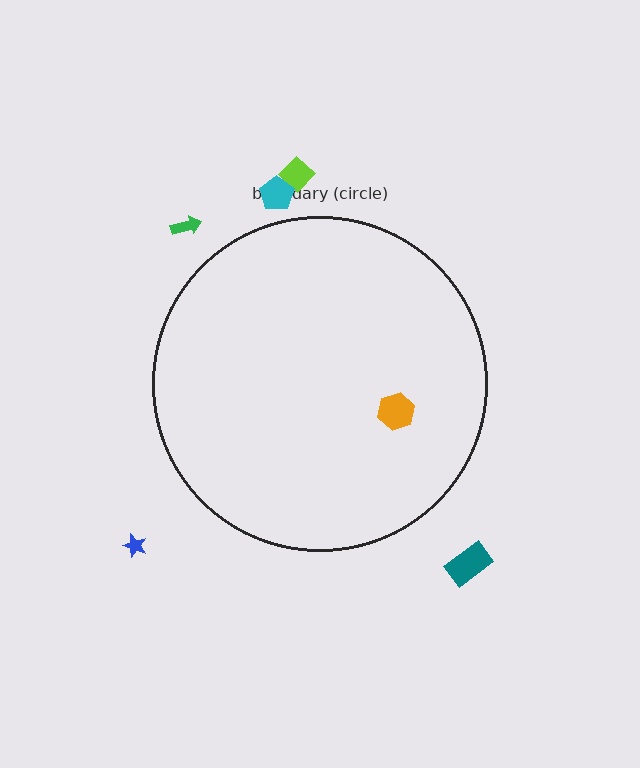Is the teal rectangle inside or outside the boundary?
Outside.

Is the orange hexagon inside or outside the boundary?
Inside.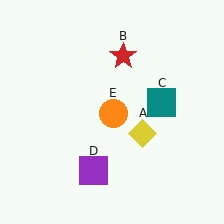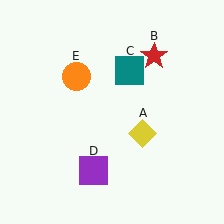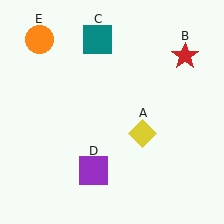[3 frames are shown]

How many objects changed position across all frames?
3 objects changed position: red star (object B), teal square (object C), orange circle (object E).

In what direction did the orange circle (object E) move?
The orange circle (object E) moved up and to the left.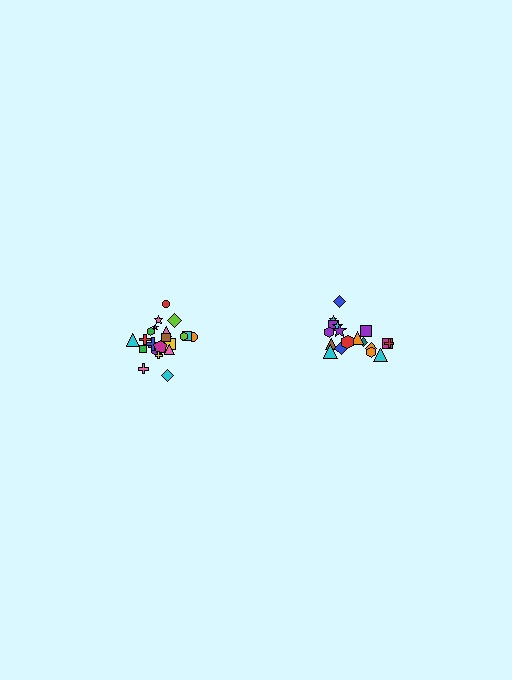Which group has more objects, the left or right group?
The left group.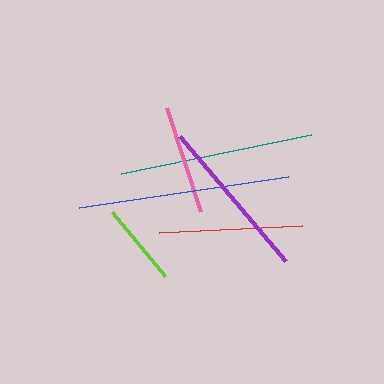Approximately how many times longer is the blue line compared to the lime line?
The blue line is approximately 2.6 times the length of the lime line.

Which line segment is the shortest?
The lime line is the shortest at approximately 83 pixels.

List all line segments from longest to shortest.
From longest to shortest: blue, teal, purple, red, pink, lime.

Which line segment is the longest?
The blue line is the longest at approximately 211 pixels.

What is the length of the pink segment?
The pink segment is approximately 110 pixels long.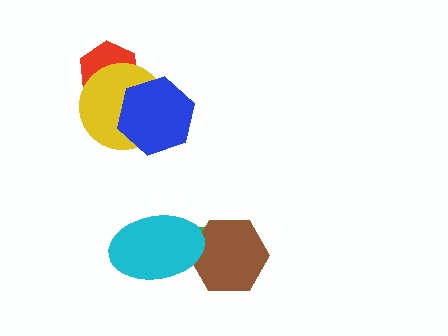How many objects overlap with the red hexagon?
2 objects overlap with the red hexagon.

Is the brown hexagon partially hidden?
Yes, it is partially covered by another shape.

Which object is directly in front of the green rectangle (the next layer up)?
The brown hexagon is directly in front of the green rectangle.